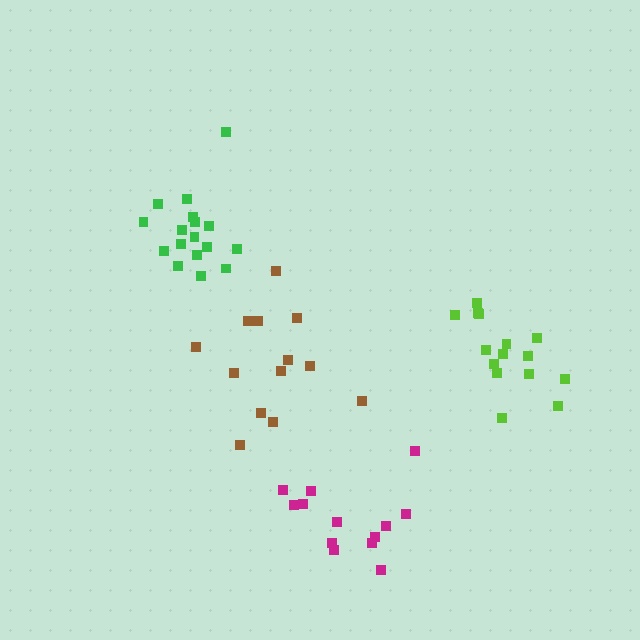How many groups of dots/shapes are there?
There are 4 groups.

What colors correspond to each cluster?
The clusters are colored: green, lime, magenta, brown.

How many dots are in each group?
Group 1: 17 dots, Group 2: 15 dots, Group 3: 13 dots, Group 4: 13 dots (58 total).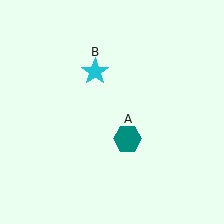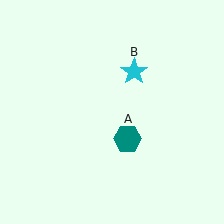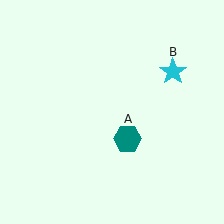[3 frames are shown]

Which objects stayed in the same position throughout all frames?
Teal hexagon (object A) remained stationary.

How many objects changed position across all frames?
1 object changed position: cyan star (object B).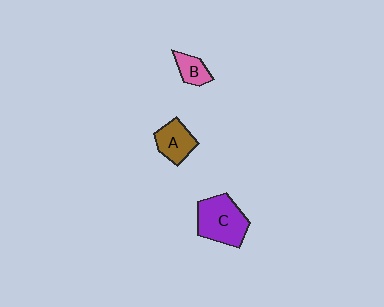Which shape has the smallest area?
Shape B (pink).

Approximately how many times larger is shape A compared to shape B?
Approximately 1.5 times.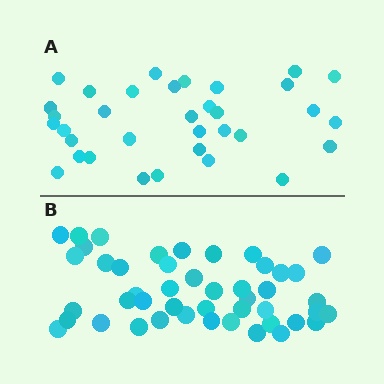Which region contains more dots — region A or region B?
Region B (the bottom region) has more dots.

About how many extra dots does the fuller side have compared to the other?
Region B has roughly 12 or so more dots than region A.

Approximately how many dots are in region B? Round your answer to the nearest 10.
About 50 dots. (The exact count is 46, which rounds to 50.)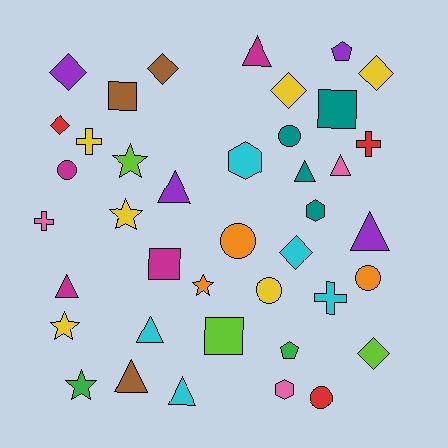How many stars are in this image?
There are 5 stars.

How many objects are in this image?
There are 40 objects.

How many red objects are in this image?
There are 3 red objects.